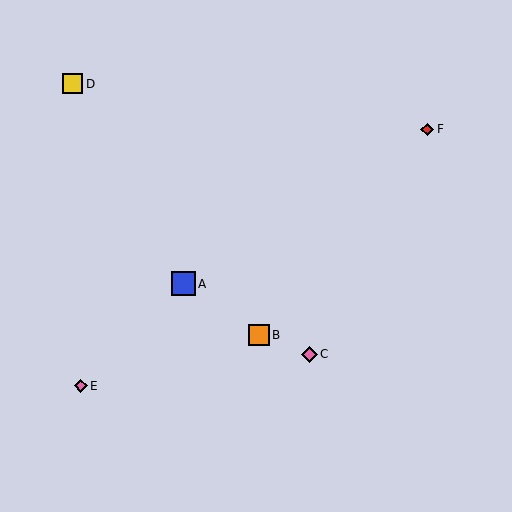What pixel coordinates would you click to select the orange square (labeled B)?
Click at (259, 335) to select the orange square B.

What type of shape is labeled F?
Shape F is a red diamond.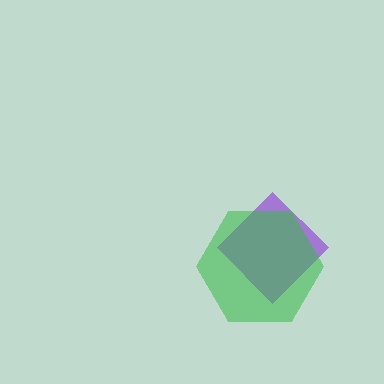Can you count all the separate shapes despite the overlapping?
Yes, there are 2 separate shapes.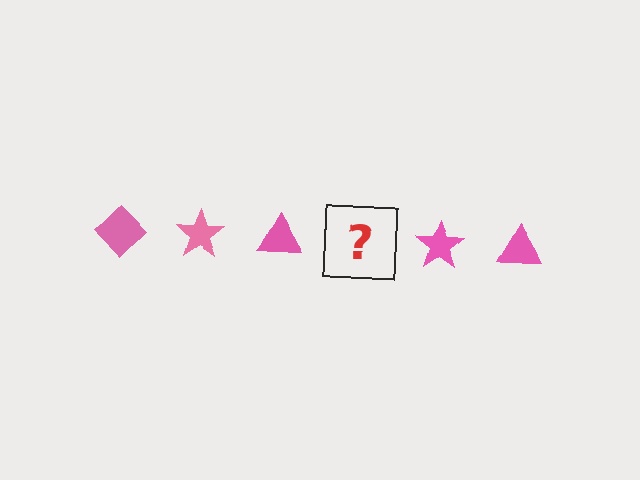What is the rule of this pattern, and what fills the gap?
The rule is that the pattern cycles through diamond, star, triangle shapes in pink. The gap should be filled with a pink diamond.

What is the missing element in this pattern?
The missing element is a pink diamond.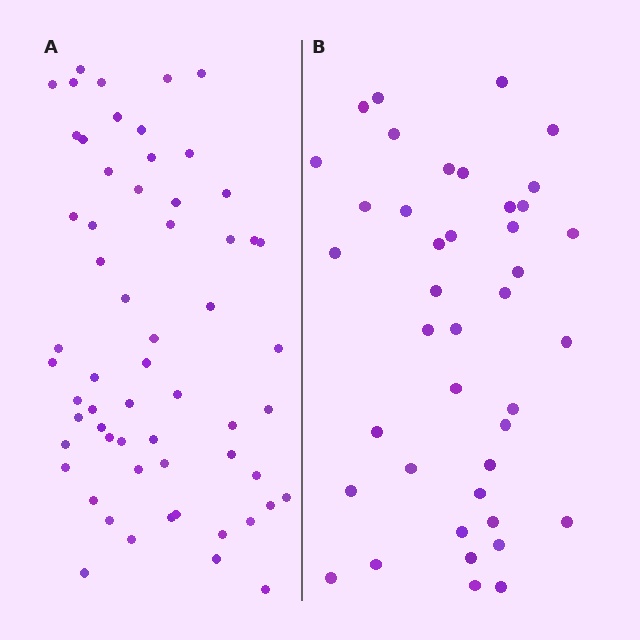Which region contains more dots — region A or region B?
Region A (the left region) has more dots.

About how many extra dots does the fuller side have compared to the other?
Region A has approximately 20 more dots than region B.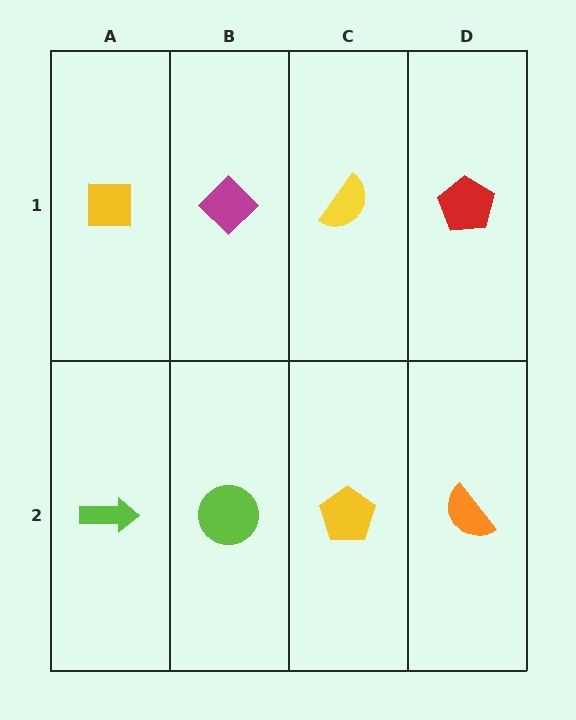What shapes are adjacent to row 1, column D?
An orange semicircle (row 2, column D), a yellow semicircle (row 1, column C).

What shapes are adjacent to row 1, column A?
A lime arrow (row 2, column A), a magenta diamond (row 1, column B).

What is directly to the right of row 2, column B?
A yellow pentagon.